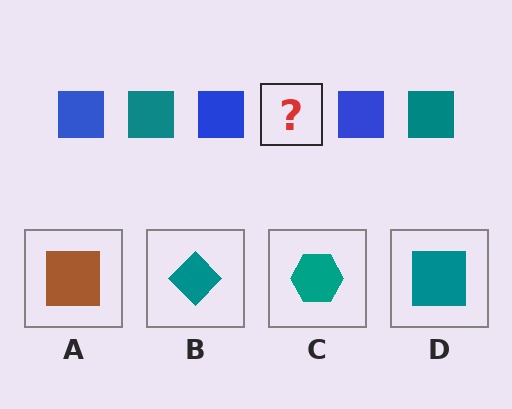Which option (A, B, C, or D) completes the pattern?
D.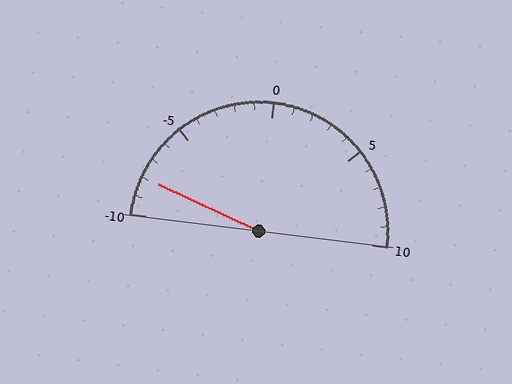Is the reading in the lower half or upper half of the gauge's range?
The reading is in the lower half of the range (-10 to 10).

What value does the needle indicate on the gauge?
The needle indicates approximately -8.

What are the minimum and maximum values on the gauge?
The gauge ranges from -10 to 10.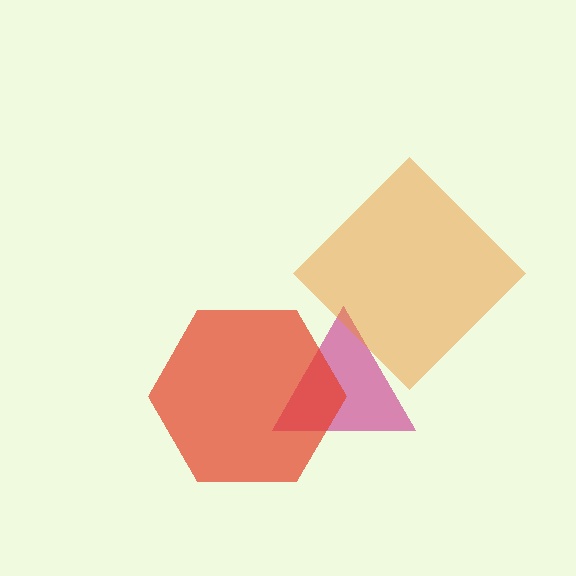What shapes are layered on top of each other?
The layered shapes are: a magenta triangle, an orange diamond, a red hexagon.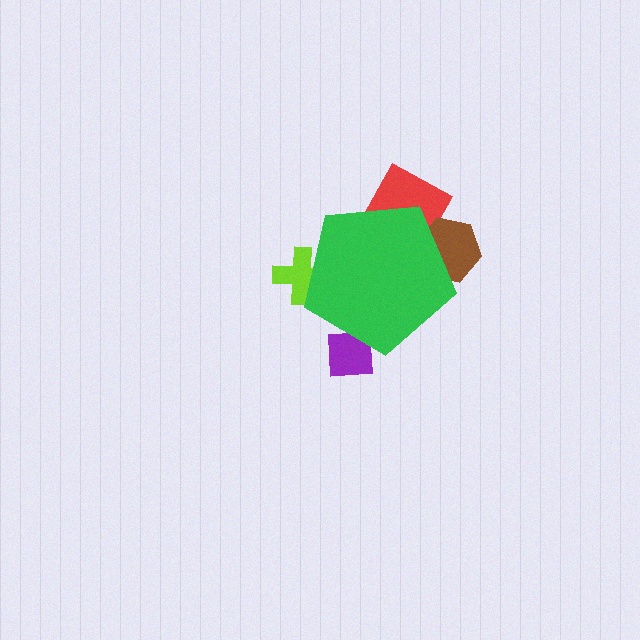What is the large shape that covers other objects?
A green pentagon.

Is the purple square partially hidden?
Yes, the purple square is partially hidden behind the green pentagon.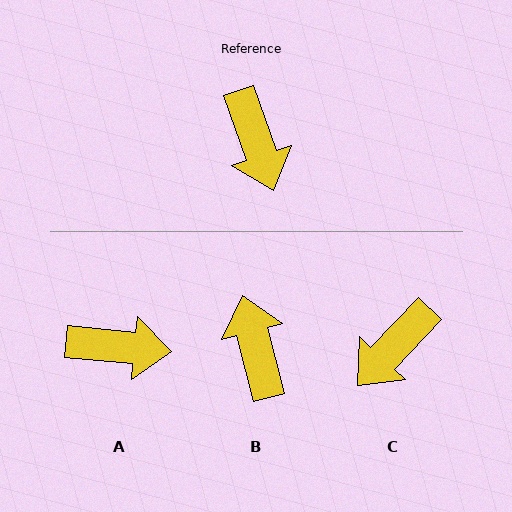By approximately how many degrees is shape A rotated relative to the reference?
Approximately 65 degrees counter-clockwise.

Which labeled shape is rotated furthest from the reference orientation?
B, about 175 degrees away.